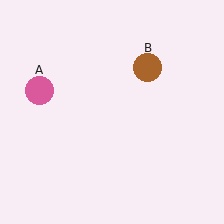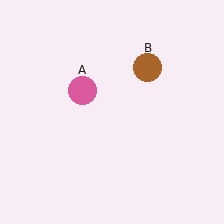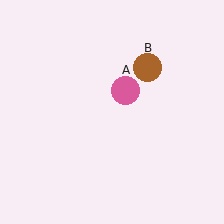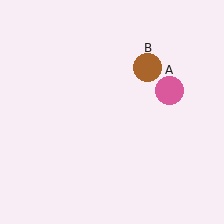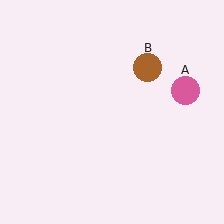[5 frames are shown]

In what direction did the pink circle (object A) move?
The pink circle (object A) moved right.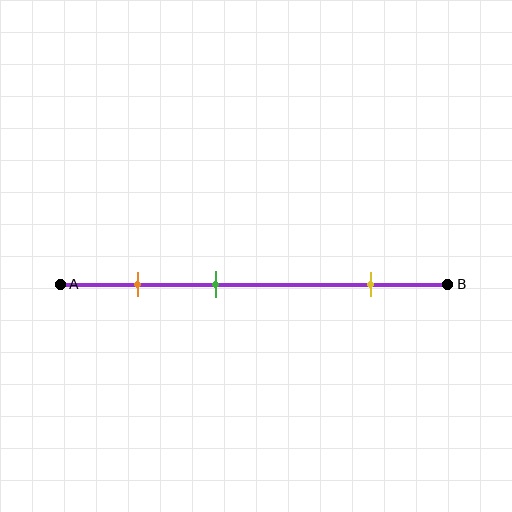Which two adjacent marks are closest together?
The orange and green marks are the closest adjacent pair.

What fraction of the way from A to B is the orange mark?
The orange mark is approximately 20% (0.2) of the way from A to B.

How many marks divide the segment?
There are 3 marks dividing the segment.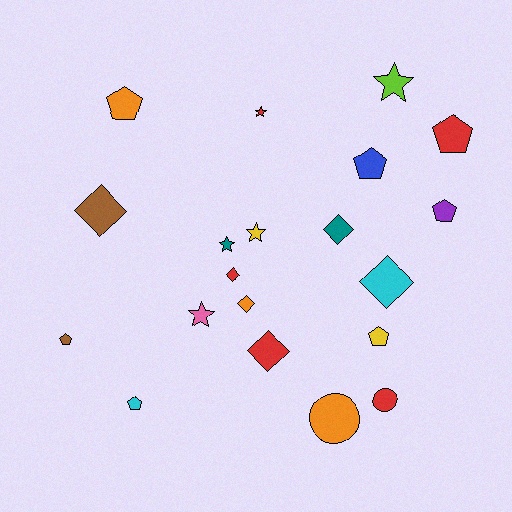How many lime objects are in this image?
There is 1 lime object.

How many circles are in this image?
There are 2 circles.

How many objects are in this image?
There are 20 objects.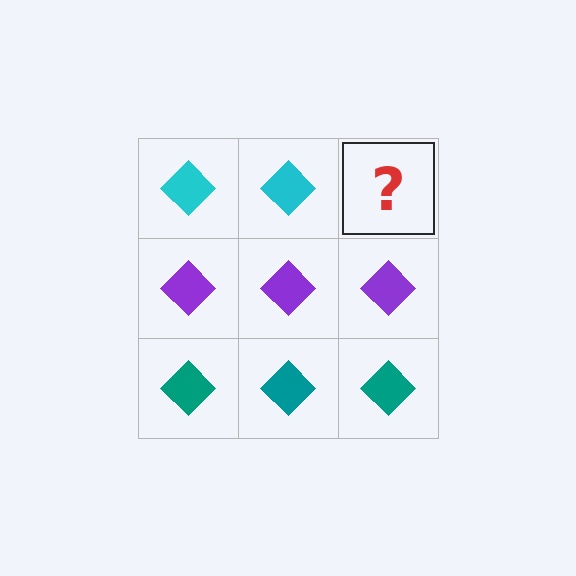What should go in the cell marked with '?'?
The missing cell should contain a cyan diamond.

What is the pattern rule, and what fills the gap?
The rule is that each row has a consistent color. The gap should be filled with a cyan diamond.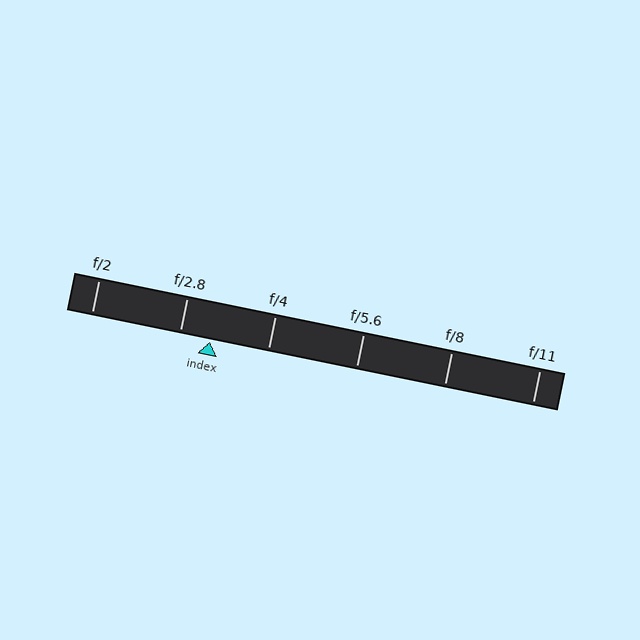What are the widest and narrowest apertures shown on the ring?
The widest aperture shown is f/2 and the narrowest is f/11.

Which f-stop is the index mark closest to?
The index mark is closest to f/2.8.